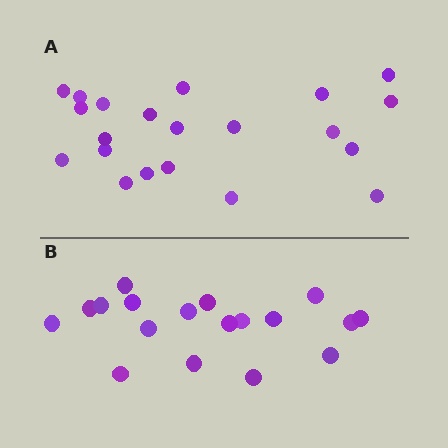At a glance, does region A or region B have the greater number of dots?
Region A (the top region) has more dots.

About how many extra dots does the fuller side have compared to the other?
Region A has just a few more — roughly 2 or 3 more dots than region B.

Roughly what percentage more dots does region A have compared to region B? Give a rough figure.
About 15% more.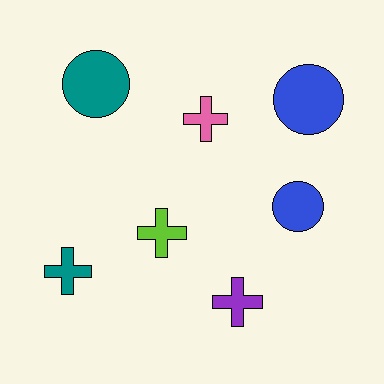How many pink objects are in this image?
There is 1 pink object.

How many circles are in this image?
There are 3 circles.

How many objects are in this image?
There are 7 objects.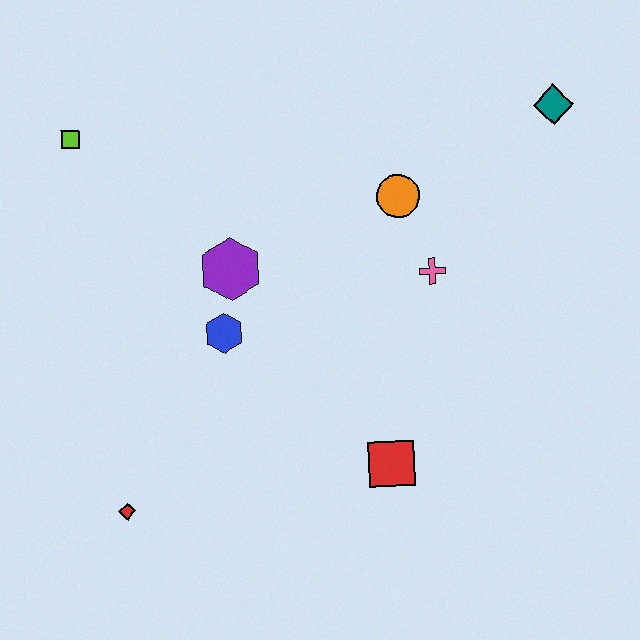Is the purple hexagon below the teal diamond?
Yes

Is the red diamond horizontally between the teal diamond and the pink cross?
No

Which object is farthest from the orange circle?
The red diamond is farthest from the orange circle.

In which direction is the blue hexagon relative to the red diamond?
The blue hexagon is above the red diamond.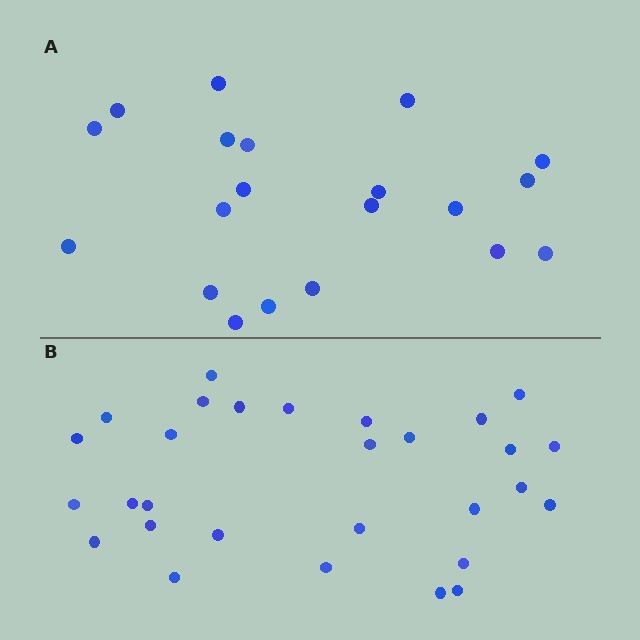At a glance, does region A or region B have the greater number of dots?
Region B (the bottom region) has more dots.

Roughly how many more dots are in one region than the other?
Region B has roughly 8 or so more dots than region A.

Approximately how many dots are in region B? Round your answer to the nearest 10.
About 30 dots. (The exact count is 29, which rounds to 30.)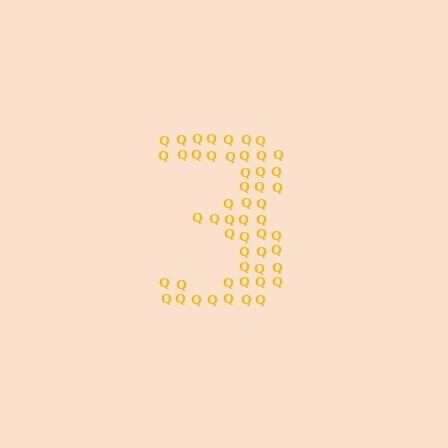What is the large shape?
The large shape is the digit 3.